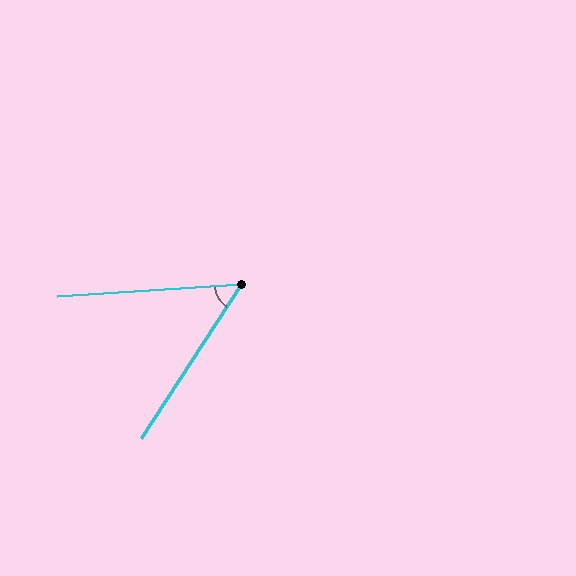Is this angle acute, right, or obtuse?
It is acute.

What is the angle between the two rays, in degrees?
Approximately 53 degrees.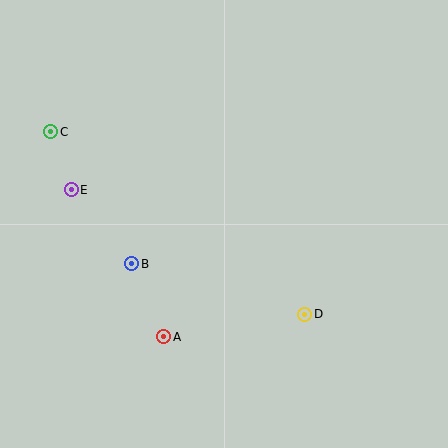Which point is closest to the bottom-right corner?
Point D is closest to the bottom-right corner.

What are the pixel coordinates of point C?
Point C is at (51, 132).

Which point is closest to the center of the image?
Point B at (132, 264) is closest to the center.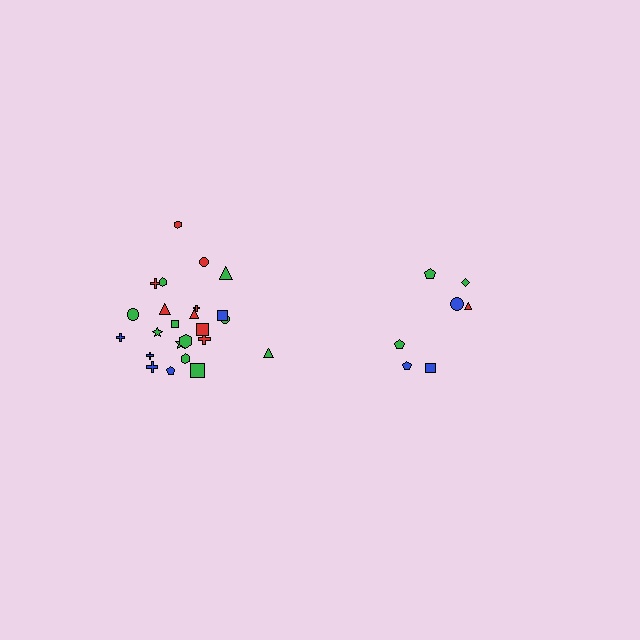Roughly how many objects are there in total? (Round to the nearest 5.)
Roughly 30 objects in total.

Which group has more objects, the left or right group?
The left group.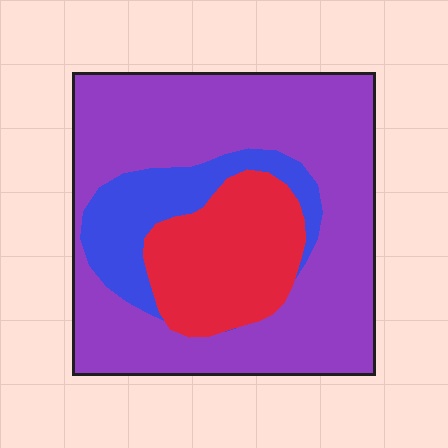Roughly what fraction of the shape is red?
Red takes up about one fifth (1/5) of the shape.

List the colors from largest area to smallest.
From largest to smallest: purple, red, blue.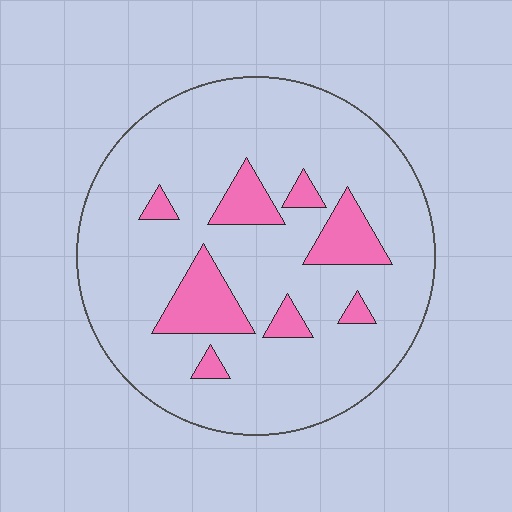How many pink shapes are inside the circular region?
8.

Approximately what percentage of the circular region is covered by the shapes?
Approximately 15%.